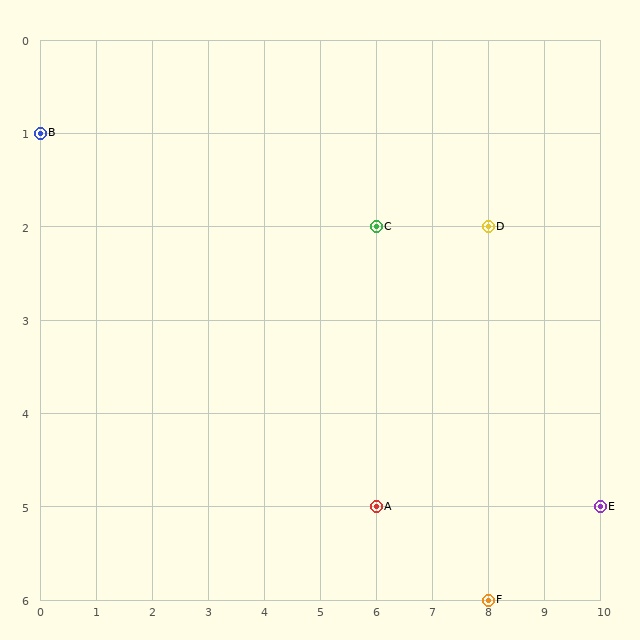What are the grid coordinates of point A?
Point A is at grid coordinates (6, 5).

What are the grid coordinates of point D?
Point D is at grid coordinates (8, 2).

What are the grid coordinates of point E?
Point E is at grid coordinates (10, 5).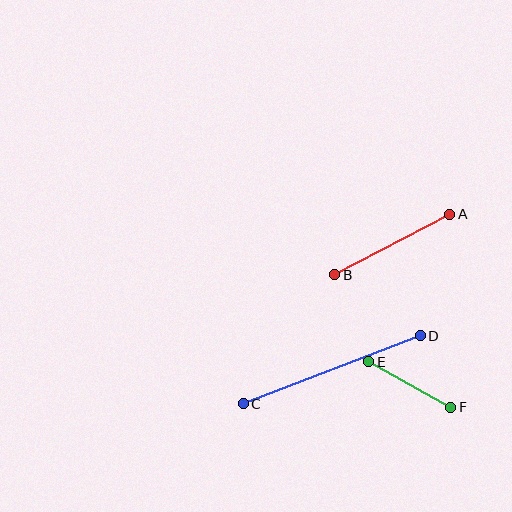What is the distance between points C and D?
The distance is approximately 190 pixels.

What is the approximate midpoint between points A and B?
The midpoint is at approximately (392, 245) pixels.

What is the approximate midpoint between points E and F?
The midpoint is at approximately (410, 385) pixels.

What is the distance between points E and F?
The distance is approximately 94 pixels.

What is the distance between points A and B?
The distance is approximately 130 pixels.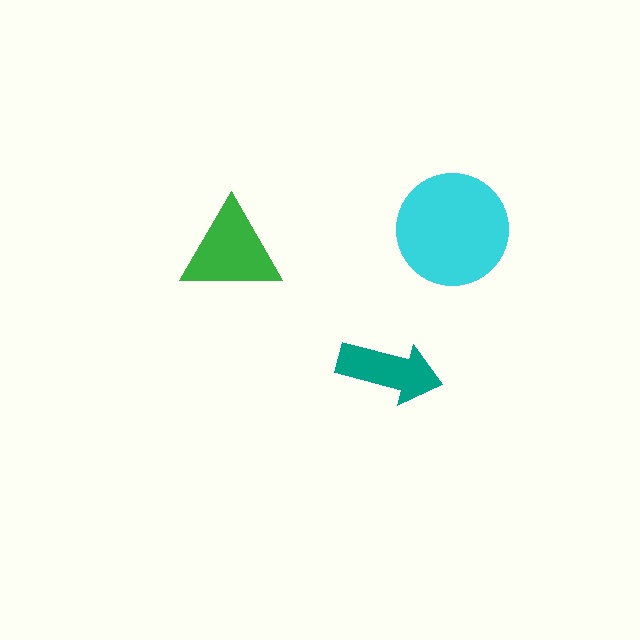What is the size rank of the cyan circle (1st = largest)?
1st.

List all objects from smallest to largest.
The teal arrow, the green triangle, the cyan circle.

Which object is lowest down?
The teal arrow is bottommost.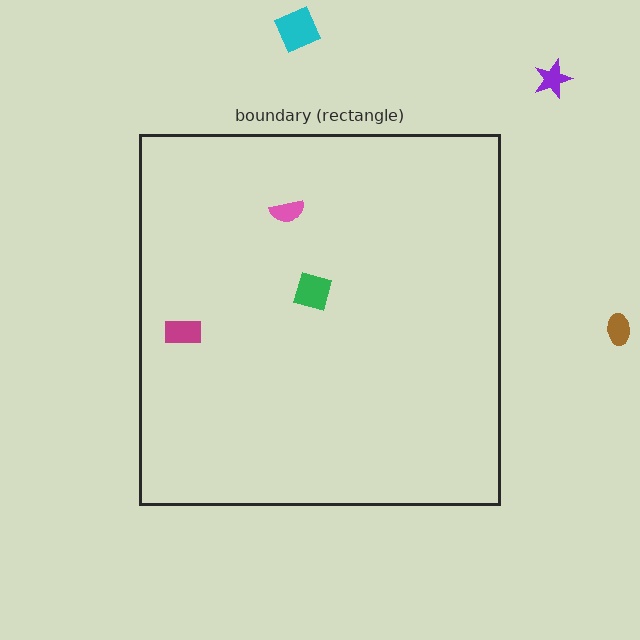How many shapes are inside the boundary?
3 inside, 3 outside.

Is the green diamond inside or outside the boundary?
Inside.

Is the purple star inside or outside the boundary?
Outside.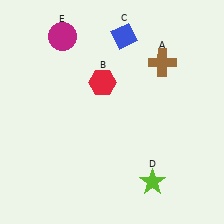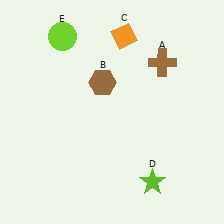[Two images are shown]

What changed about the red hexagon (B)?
In Image 1, B is red. In Image 2, it changed to brown.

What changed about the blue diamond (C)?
In Image 1, C is blue. In Image 2, it changed to orange.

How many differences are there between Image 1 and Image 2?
There are 3 differences between the two images.